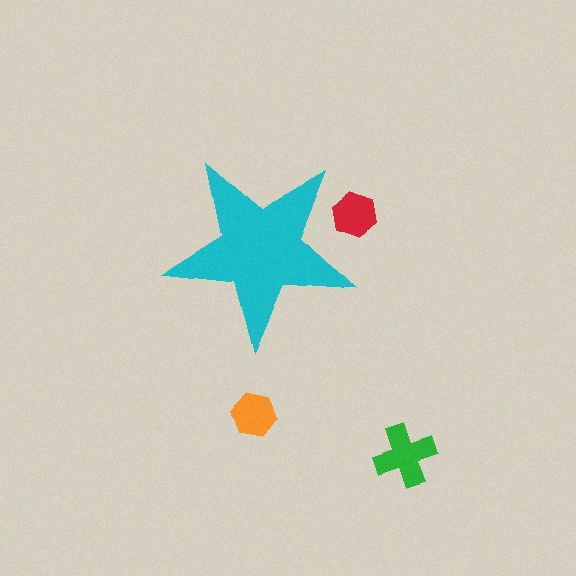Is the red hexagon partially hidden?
Yes, the red hexagon is partially hidden behind the cyan star.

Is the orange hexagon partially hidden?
No, the orange hexagon is fully visible.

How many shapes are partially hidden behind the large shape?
1 shape is partially hidden.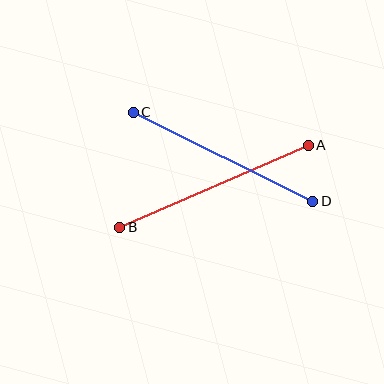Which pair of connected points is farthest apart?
Points A and B are farthest apart.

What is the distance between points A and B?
The distance is approximately 205 pixels.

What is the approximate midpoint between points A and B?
The midpoint is at approximately (214, 186) pixels.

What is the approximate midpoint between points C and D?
The midpoint is at approximately (223, 157) pixels.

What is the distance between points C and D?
The distance is approximately 201 pixels.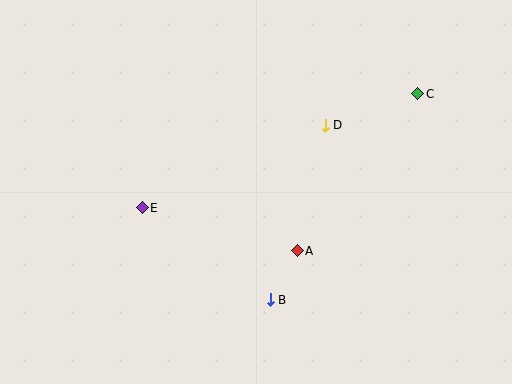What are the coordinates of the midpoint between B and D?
The midpoint between B and D is at (298, 213).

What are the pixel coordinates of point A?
Point A is at (297, 251).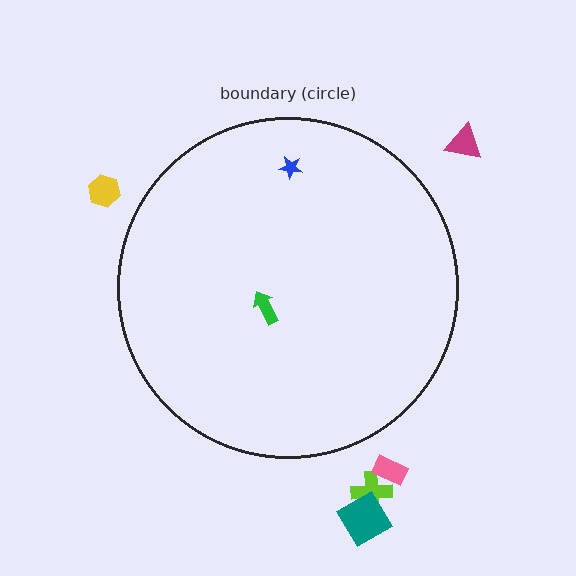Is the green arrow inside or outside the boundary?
Inside.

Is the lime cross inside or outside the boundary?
Outside.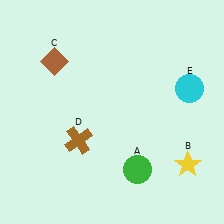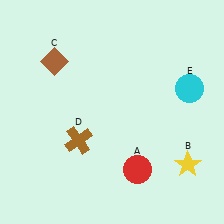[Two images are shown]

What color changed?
The circle (A) changed from green in Image 1 to red in Image 2.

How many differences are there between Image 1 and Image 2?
There is 1 difference between the two images.